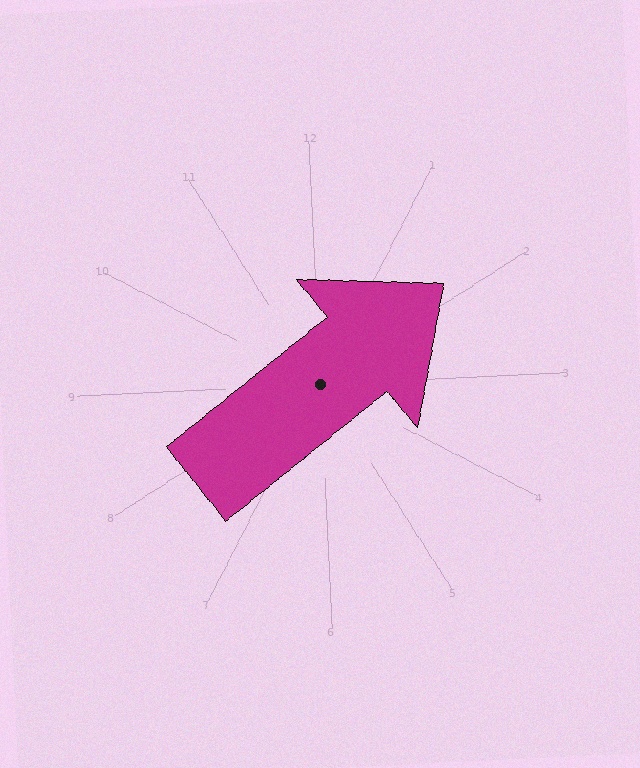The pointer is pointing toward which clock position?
Roughly 2 o'clock.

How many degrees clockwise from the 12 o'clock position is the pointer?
Approximately 54 degrees.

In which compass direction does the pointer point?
Northeast.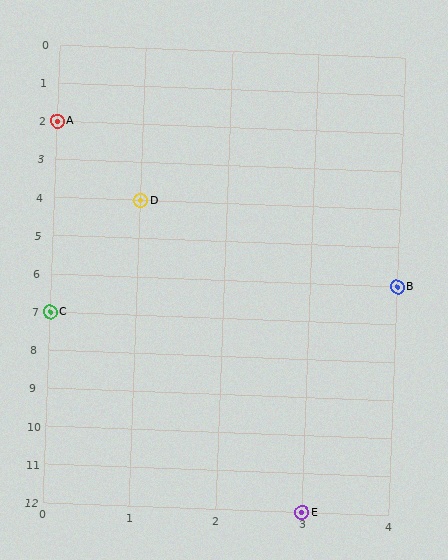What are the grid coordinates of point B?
Point B is at grid coordinates (4, 6).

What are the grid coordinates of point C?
Point C is at grid coordinates (0, 7).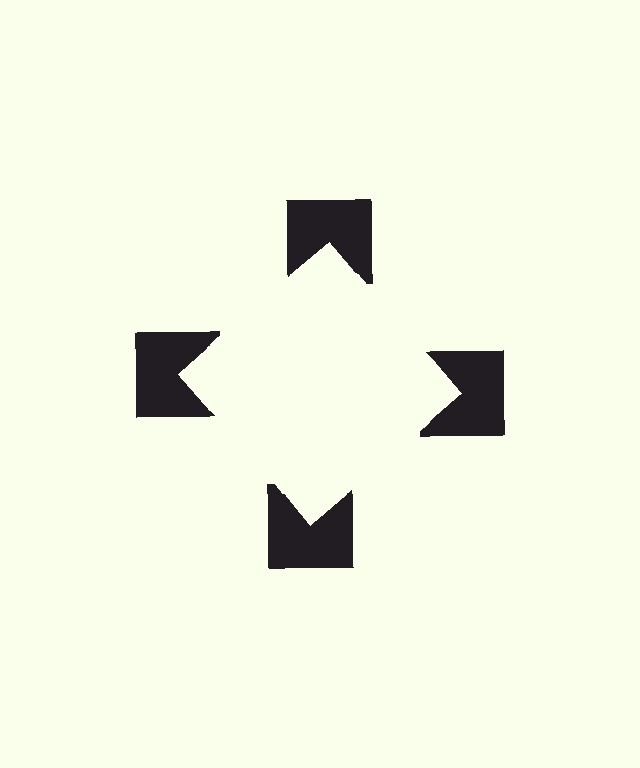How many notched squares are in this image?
There are 4 — one at each vertex of the illusory square.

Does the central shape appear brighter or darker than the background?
It typically appears slightly brighter than the background, even though no actual brightness change is drawn.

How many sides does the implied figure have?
4 sides.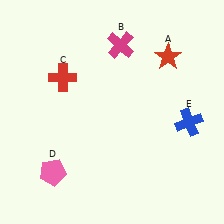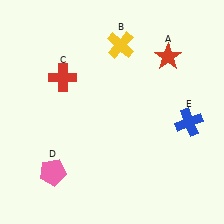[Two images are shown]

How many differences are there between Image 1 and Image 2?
There is 1 difference between the two images.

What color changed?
The cross (B) changed from magenta in Image 1 to yellow in Image 2.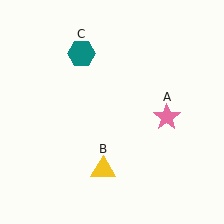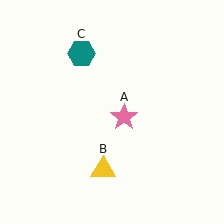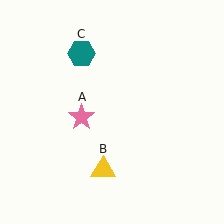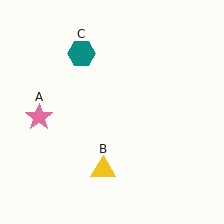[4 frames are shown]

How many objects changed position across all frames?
1 object changed position: pink star (object A).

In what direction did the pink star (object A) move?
The pink star (object A) moved left.